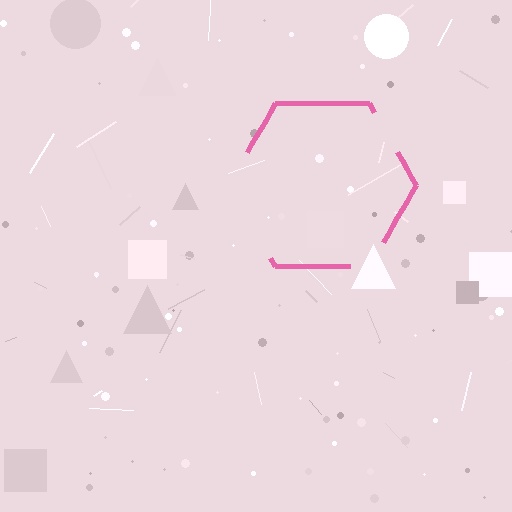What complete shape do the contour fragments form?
The contour fragments form a hexagon.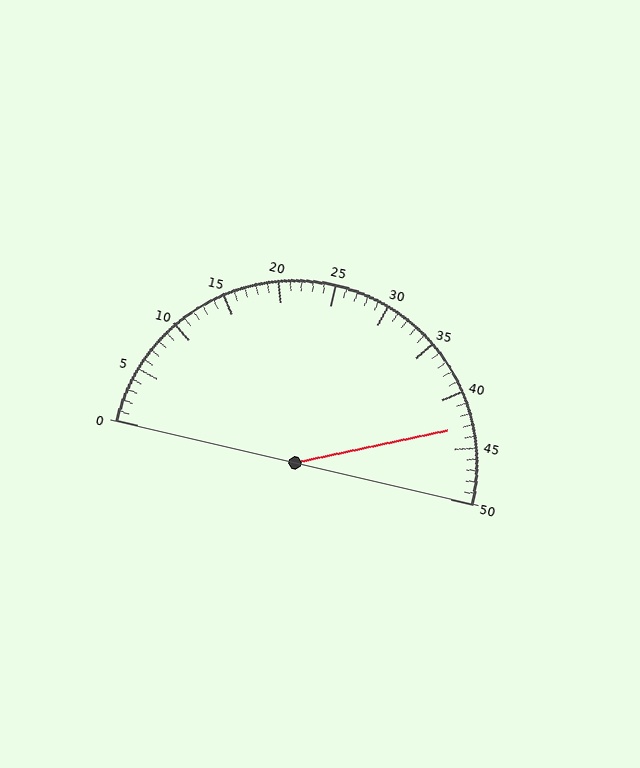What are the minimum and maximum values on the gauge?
The gauge ranges from 0 to 50.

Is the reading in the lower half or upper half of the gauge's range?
The reading is in the upper half of the range (0 to 50).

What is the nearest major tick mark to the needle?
The nearest major tick mark is 45.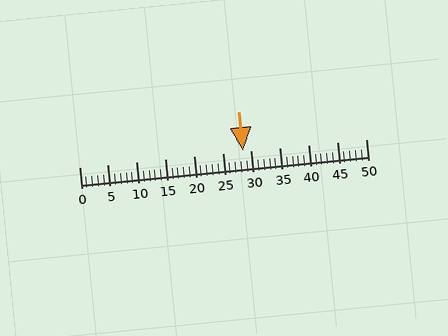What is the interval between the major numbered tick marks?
The major tick marks are spaced 5 units apart.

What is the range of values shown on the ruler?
The ruler shows values from 0 to 50.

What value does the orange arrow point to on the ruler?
The orange arrow points to approximately 29.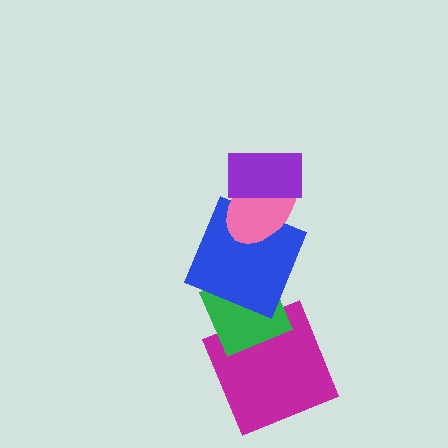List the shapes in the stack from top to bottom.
From top to bottom: the purple rectangle, the pink ellipse, the blue square, the green diamond, the magenta square.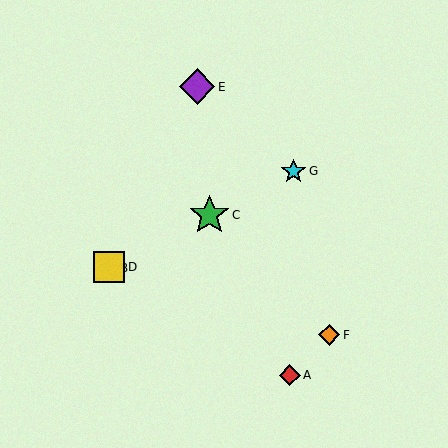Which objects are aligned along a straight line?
Objects B, C, D, G are aligned along a straight line.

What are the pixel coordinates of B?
Object B is at (106, 268).